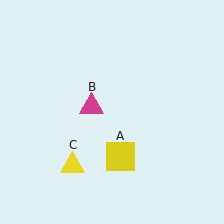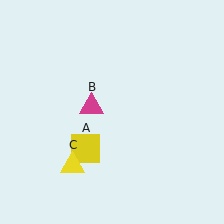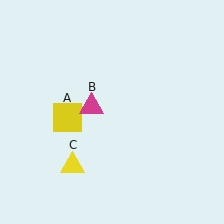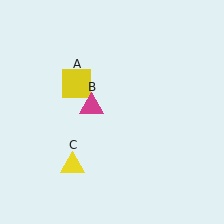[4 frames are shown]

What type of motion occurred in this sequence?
The yellow square (object A) rotated clockwise around the center of the scene.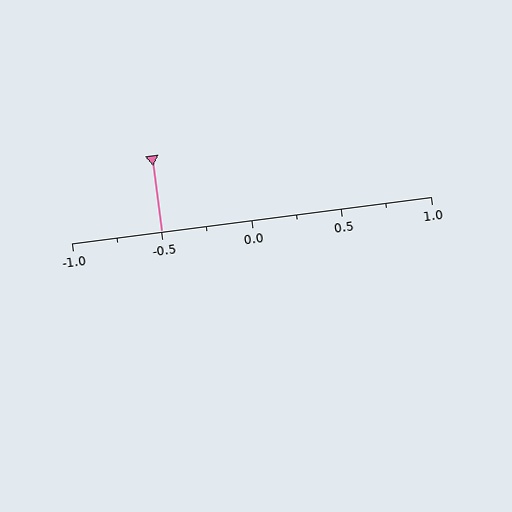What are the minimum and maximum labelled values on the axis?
The axis runs from -1.0 to 1.0.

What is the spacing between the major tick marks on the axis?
The major ticks are spaced 0.5 apart.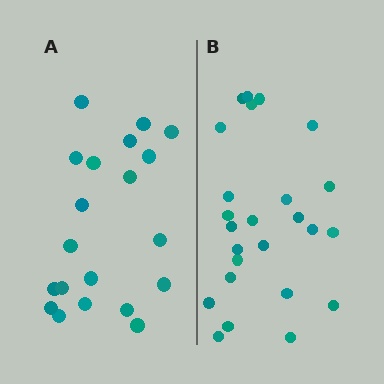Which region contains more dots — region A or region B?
Region B (the right region) has more dots.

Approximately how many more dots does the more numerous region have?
Region B has about 5 more dots than region A.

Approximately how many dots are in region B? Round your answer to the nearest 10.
About 20 dots. (The exact count is 25, which rounds to 20.)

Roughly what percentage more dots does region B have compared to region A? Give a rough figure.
About 25% more.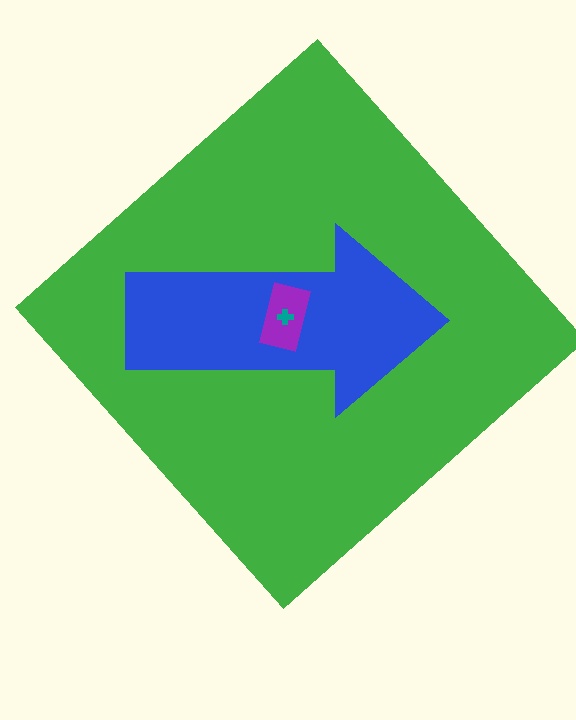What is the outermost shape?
The green diamond.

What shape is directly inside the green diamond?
The blue arrow.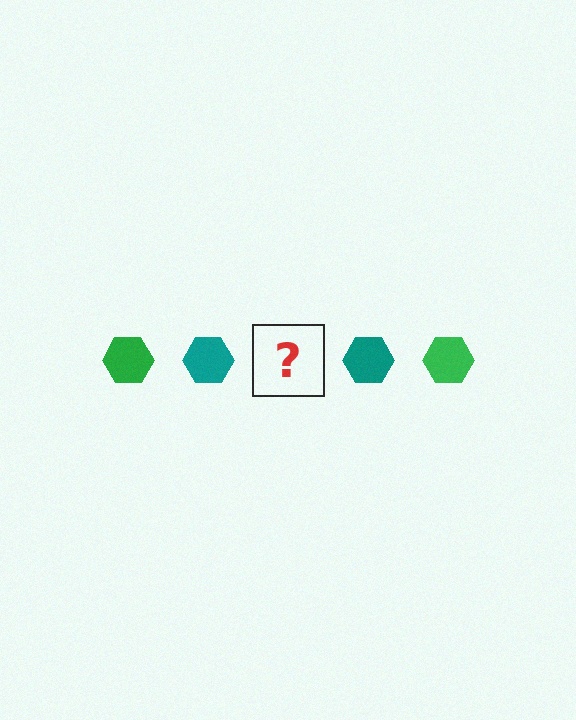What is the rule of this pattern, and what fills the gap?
The rule is that the pattern cycles through green, teal hexagons. The gap should be filled with a green hexagon.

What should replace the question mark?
The question mark should be replaced with a green hexagon.